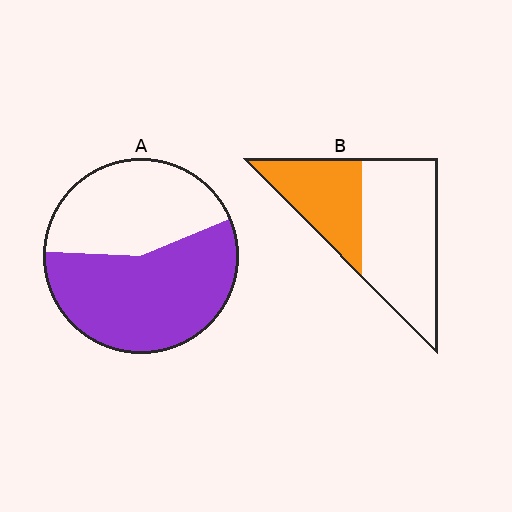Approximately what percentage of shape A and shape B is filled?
A is approximately 55% and B is approximately 35%.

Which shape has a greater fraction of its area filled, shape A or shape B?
Shape A.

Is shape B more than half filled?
No.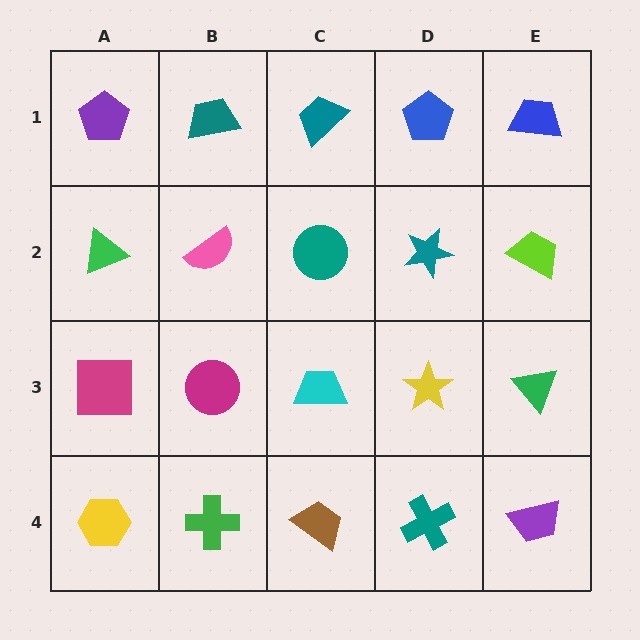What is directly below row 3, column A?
A yellow hexagon.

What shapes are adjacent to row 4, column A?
A magenta square (row 3, column A), a green cross (row 4, column B).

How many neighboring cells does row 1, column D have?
3.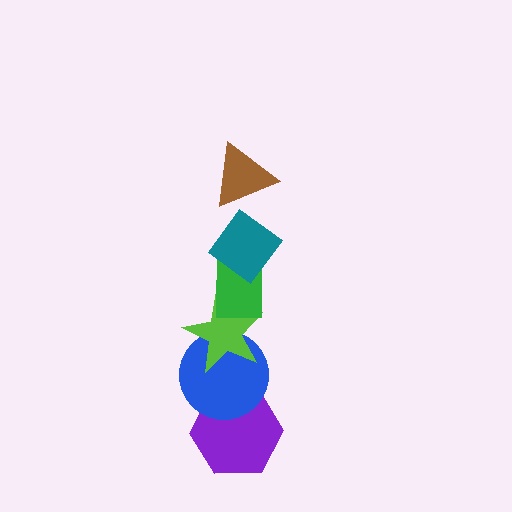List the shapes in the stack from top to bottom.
From top to bottom: the brown triangle, the teal diamond, the green rectangle, the lime star, the blue circle, the purple hexagon.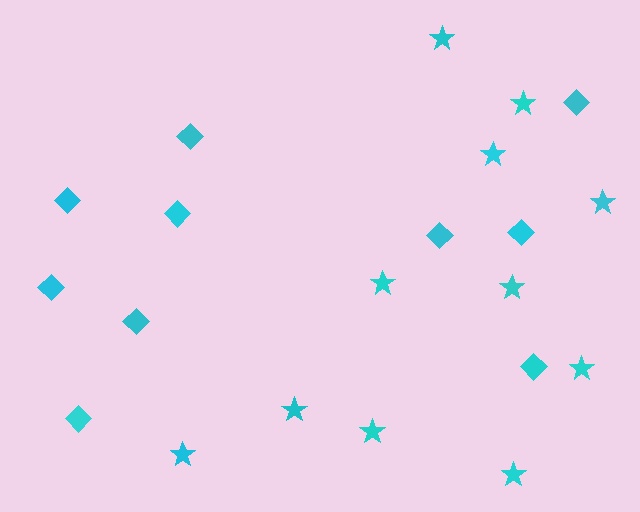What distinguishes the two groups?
There are 2 groups: one group of diamonds (10) and one group of stars (11).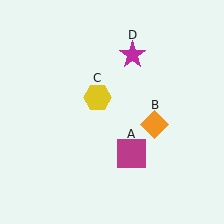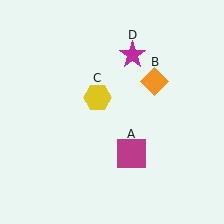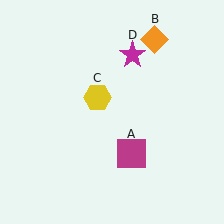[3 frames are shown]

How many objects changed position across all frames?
1 object changed position: orange diamond (object B).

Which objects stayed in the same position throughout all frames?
Magenta square (object A) and yellow hexagon (object C) and magenta star (object D) remained stationary.